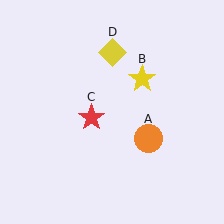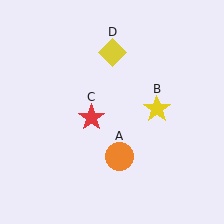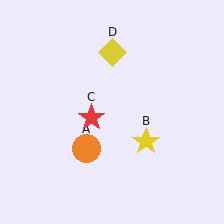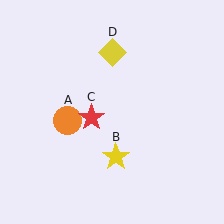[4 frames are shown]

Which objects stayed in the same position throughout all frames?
Red star (object C) and yellow diamond (object D) remained stationary.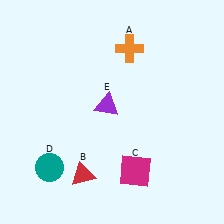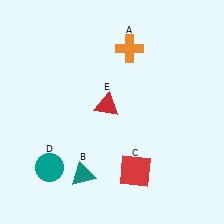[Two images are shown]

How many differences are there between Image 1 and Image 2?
There are 3 differences between the two images.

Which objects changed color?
B changed from red to teal. C changed from magenta to red. E changed from purple to red.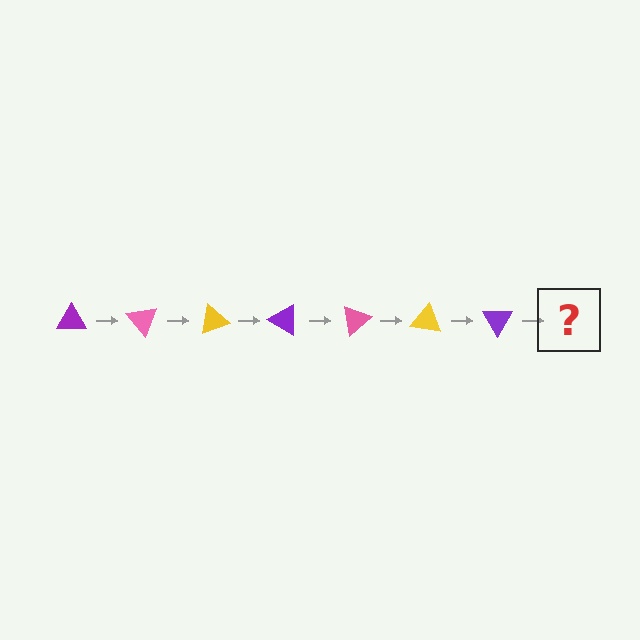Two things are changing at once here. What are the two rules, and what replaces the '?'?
The two rules are that it rotates 50 degrees each step and the color cycles through purple, pink, and yellow. The '?' should be a pink triangle, rotated 350 degrees from the start.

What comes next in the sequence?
The next element should be a pink triangle, rotated 350 degrees from the start.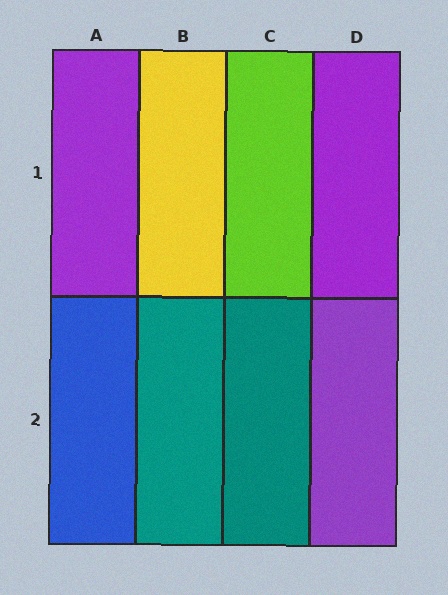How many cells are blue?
1 cell is blue.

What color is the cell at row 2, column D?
Purple.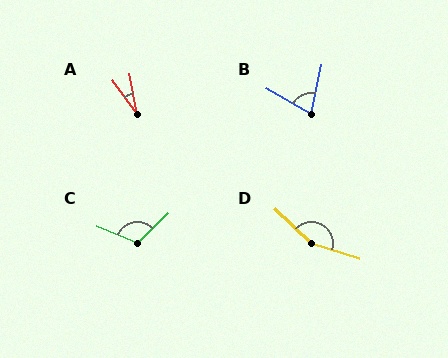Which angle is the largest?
D, at approximately 153 degrees.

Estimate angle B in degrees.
Approximately 72 degrees.